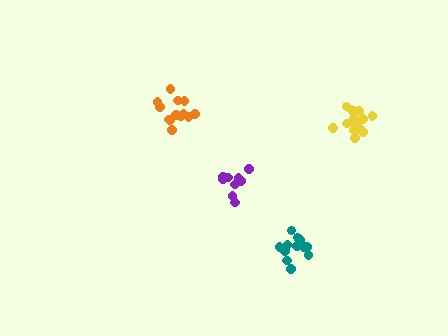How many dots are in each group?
Group 1: 9 dots, Group 2: 13 dots, Group 3: 15 dots, Group 4: 12 dots (49 total).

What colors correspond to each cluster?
The clusters are colored: purple, orange, yellow, teal.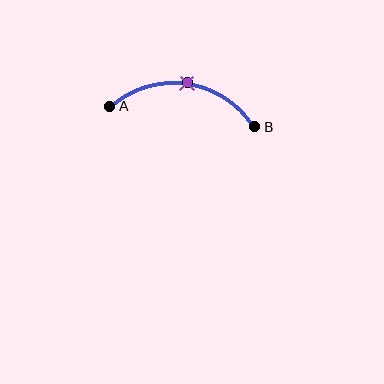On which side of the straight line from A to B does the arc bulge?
The arc bulges above the straight line connecting A and B.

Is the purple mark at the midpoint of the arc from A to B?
Yes. The purple mark lies on the arc at equal arc-length from both A and B — it is the arc midpoint.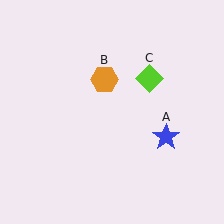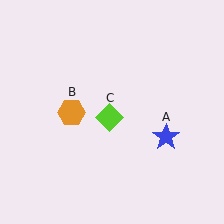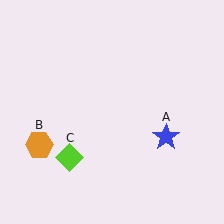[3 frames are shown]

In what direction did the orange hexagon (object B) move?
The orange hexagon (object B) moved down and to the left.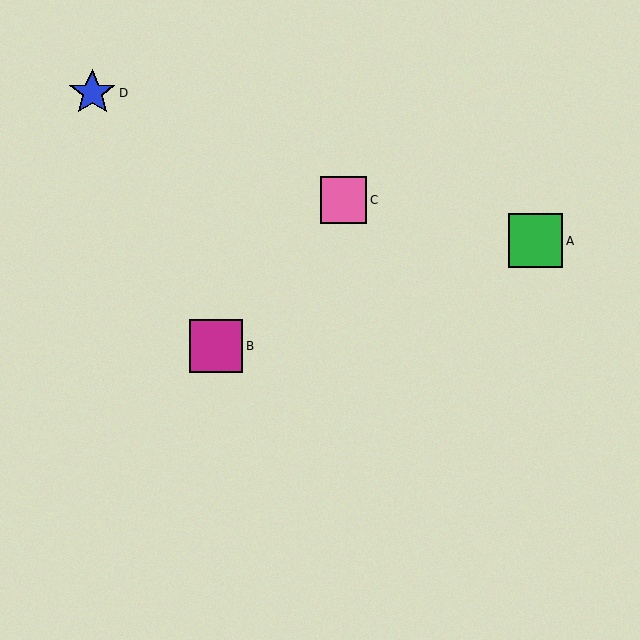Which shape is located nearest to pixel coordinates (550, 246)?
The green square (labeled A) at (536, 241) is nearest to that location.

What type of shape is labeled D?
Shape D is a blue star.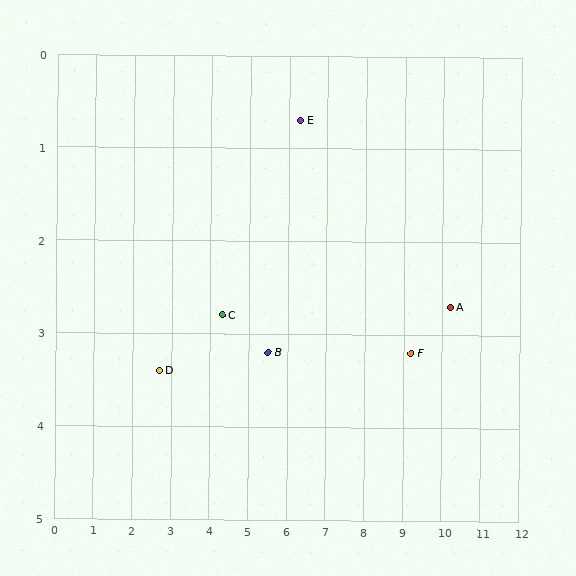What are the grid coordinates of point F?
Point F is at approximately (9.2, 3.2).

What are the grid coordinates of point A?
Point A is at approximately (10.2, 2.7).